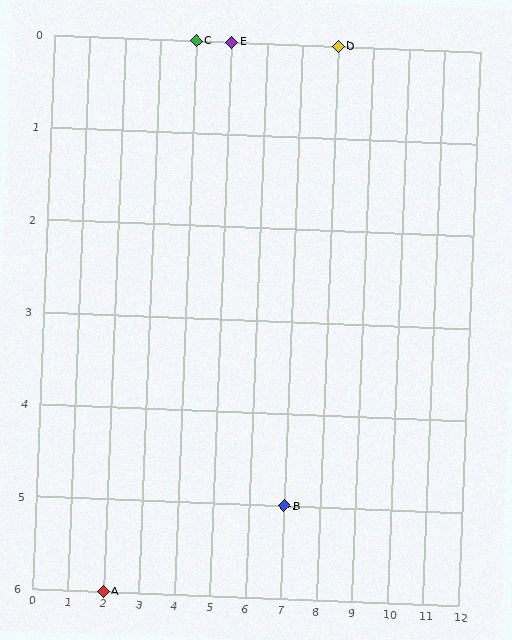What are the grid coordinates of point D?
Point D is at grid coordinates (8, 0).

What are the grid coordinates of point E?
Point E is at grid coordinates (5, 0).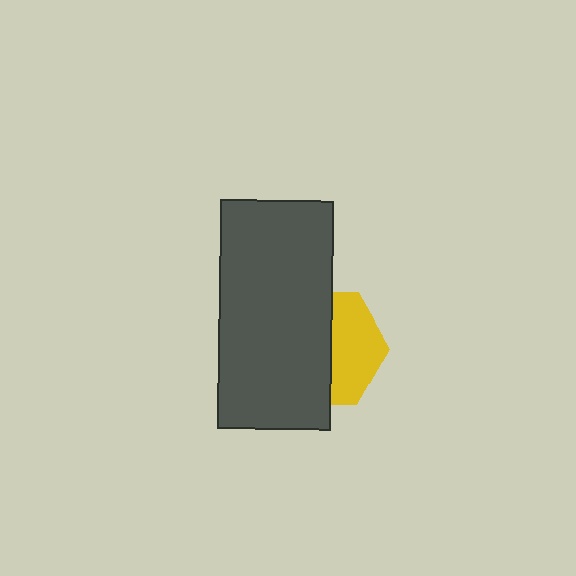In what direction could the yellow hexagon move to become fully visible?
The yellow hexagon could move right. That would shift it out from behind the dark gray rectangle entirely.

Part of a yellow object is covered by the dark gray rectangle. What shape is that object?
It is a hexagon.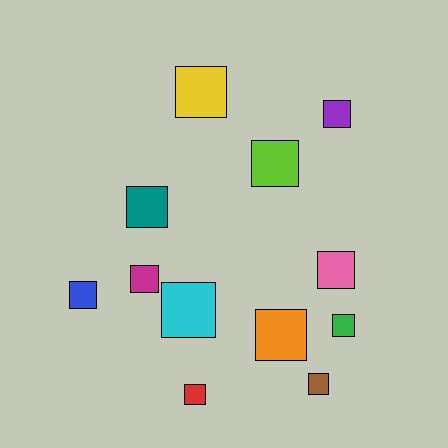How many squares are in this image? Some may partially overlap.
There are 12 squares.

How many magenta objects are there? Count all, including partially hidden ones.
There is 1 magenta object.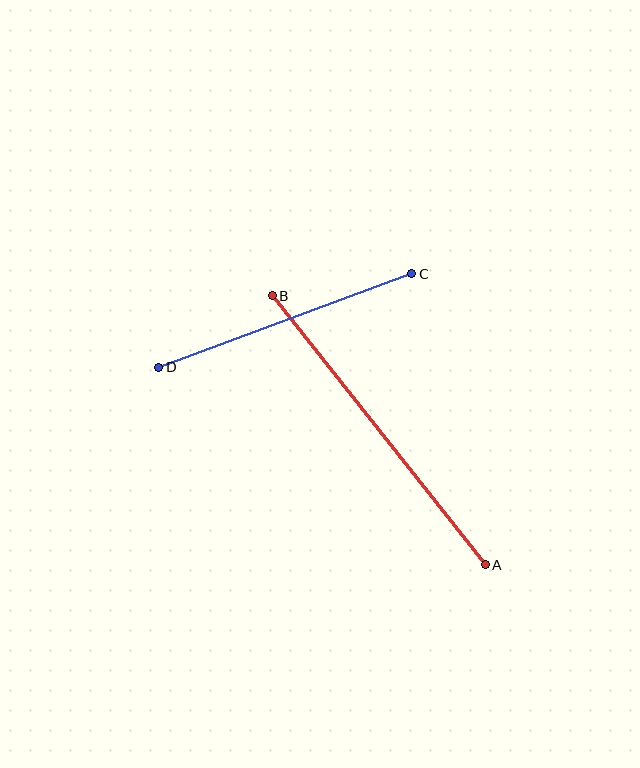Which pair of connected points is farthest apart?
Points A and B are farthest apart.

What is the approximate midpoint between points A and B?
The midpoint is at approximately (379, 430) pixels.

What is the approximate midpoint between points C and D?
The midpoint is at approximately (285, 320) pixels.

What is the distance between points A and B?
The distance is approximately 343 pixels.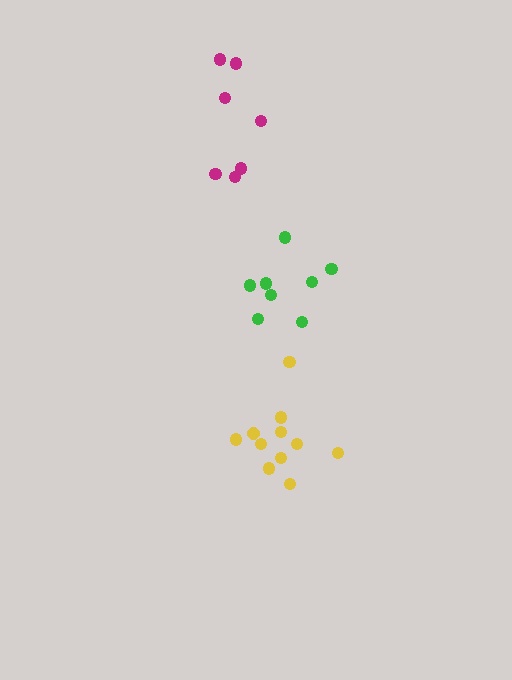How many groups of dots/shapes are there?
There are 3 groups.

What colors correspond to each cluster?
The clusters are colored: green, yellow, magenta.